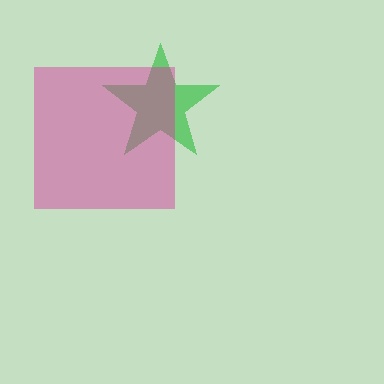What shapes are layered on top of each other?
The layered shapes are: a green star, a magenta square.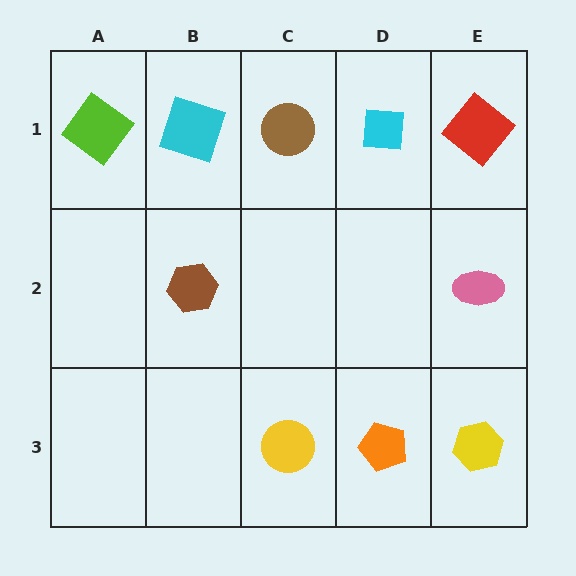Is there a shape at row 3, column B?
No, that cell is empty.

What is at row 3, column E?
A yellow hexagon.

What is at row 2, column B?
A brown hexagon.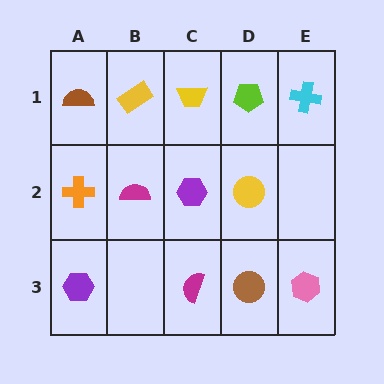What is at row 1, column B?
A yellow rectangle.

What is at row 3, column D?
A brown circle.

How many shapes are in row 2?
4 shapes.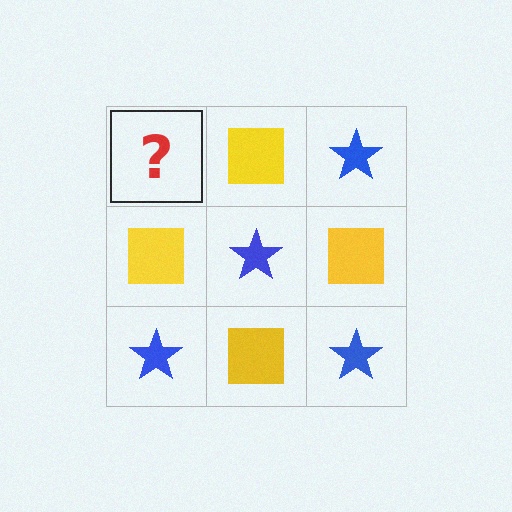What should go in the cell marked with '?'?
The missing cell should contain a blue star.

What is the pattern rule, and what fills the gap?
The rule is that it alternates blue star and yellow square in a checkerboard pattern. The gap should be filled with a blue star.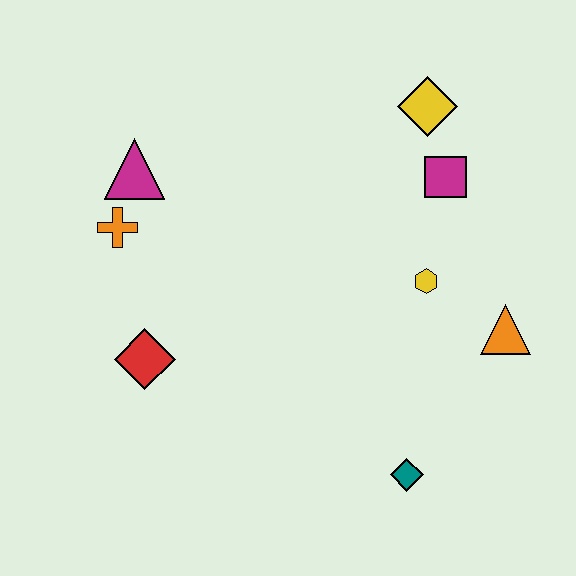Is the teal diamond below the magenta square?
Yes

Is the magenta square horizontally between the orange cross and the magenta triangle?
No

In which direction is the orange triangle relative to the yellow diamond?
The orange triangle is below the yellow diamond.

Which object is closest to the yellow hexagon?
The orange triangle is closest to the yellow hexagon.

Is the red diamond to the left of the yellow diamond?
Yes